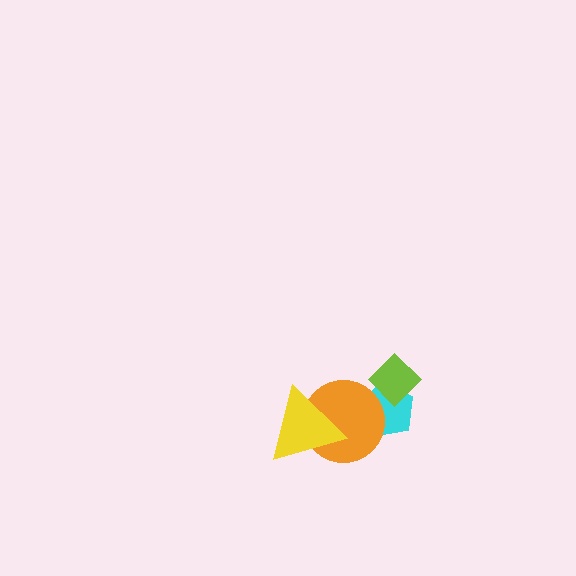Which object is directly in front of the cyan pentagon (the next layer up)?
The orange circle is directly in front of the cyan pentagon.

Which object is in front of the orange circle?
The yellow triangle is in front of the orange circle.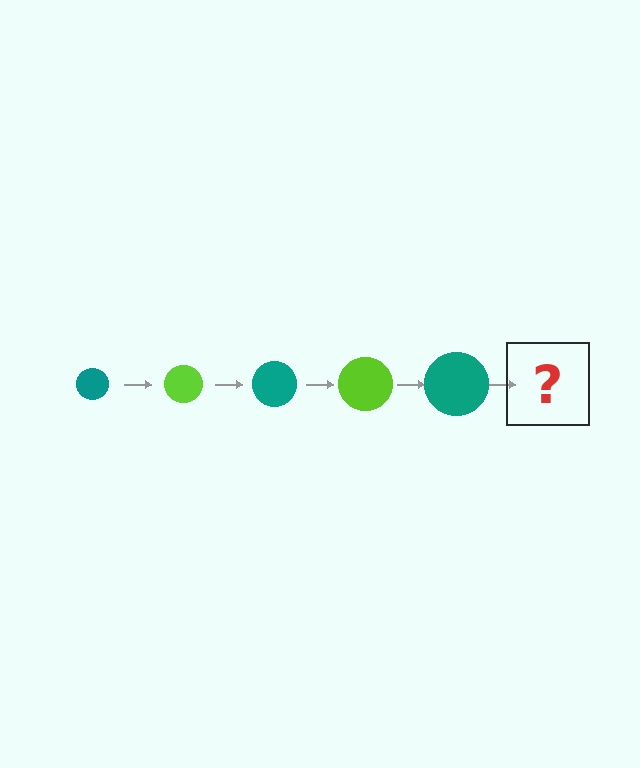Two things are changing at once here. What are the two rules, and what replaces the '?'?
The two rules are that the circle grows larger each step and the color cycles through teal and lime. The '?' should be a lime circle, larger than the previous one.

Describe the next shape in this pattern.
It should be a lime circle, larger than the previous one.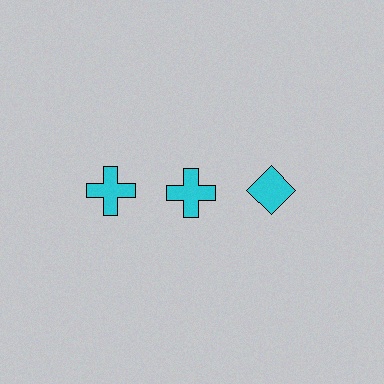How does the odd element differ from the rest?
It has a different shape: diamond instead of cross.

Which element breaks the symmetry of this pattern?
The cyan diamond in the top row, center column breaks the symmetry. All other shapes are cyan crosses.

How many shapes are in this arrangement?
There are 3 shapes arranged in a grid pattern.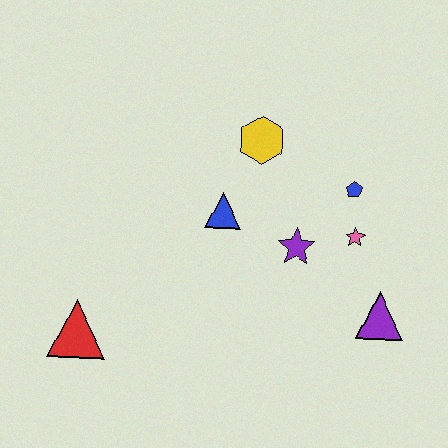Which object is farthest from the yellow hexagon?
The red triangle is farthest from the yellow hexagon.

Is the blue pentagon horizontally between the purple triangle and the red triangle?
Yes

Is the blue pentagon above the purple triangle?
Yes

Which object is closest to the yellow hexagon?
The blue triangle is closest to the yellow hexagon.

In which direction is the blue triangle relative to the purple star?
The blue triangle is to the left of the purple star.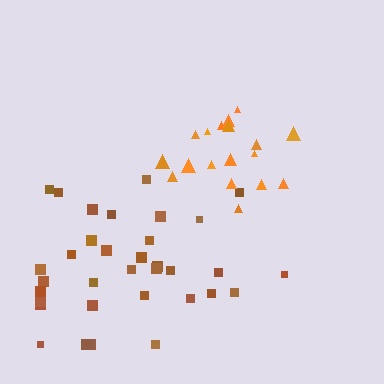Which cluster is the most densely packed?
Orange.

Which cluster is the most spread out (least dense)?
Brown.